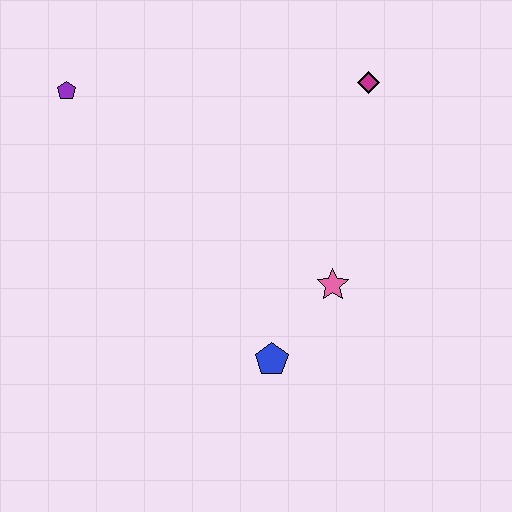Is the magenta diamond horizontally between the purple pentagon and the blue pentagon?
No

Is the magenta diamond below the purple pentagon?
No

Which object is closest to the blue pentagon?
The pink star is closest to the blue pentagon.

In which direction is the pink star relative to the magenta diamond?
The pink star is below the magenta diamond.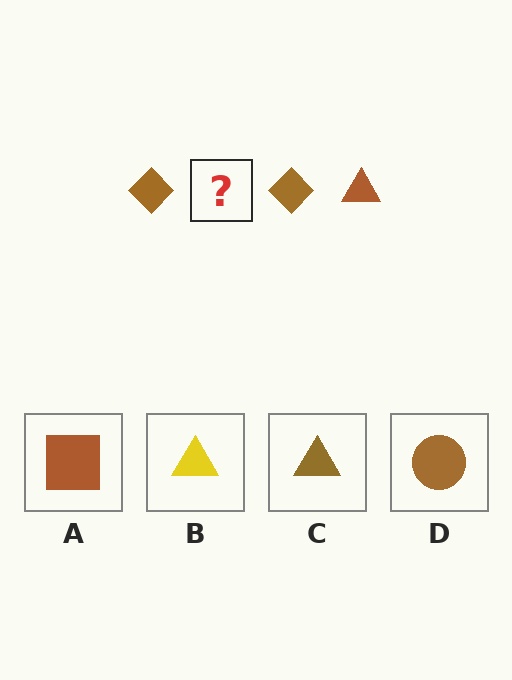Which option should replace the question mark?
Option C.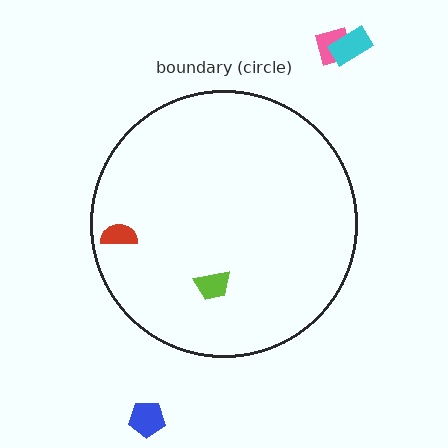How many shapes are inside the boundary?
2 inside, 3 outside.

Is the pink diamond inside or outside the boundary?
Outside.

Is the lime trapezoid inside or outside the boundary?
Inside.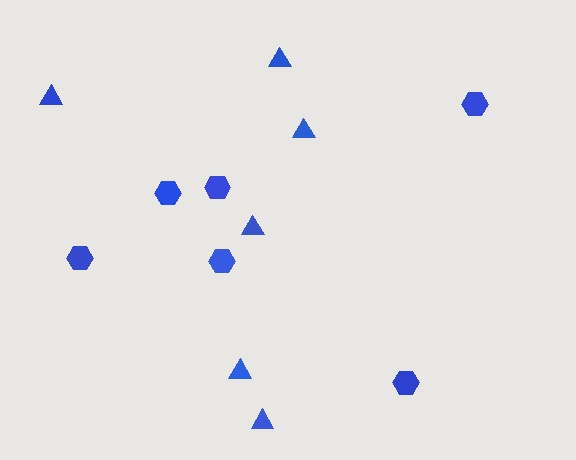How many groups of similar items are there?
There are 2 groups: one group of triangles (6) and one group of hexagons (6).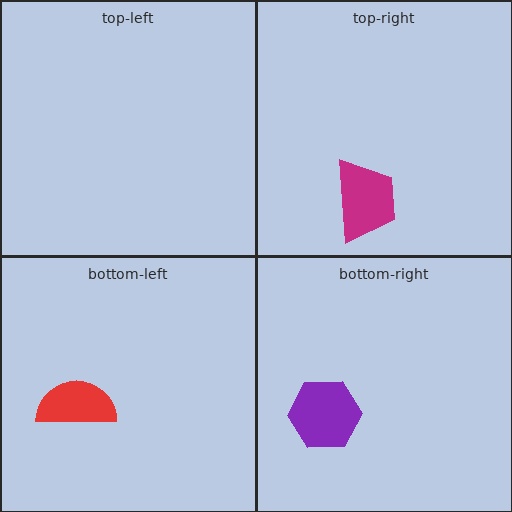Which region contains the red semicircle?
The bottom-left region.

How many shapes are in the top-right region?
1.